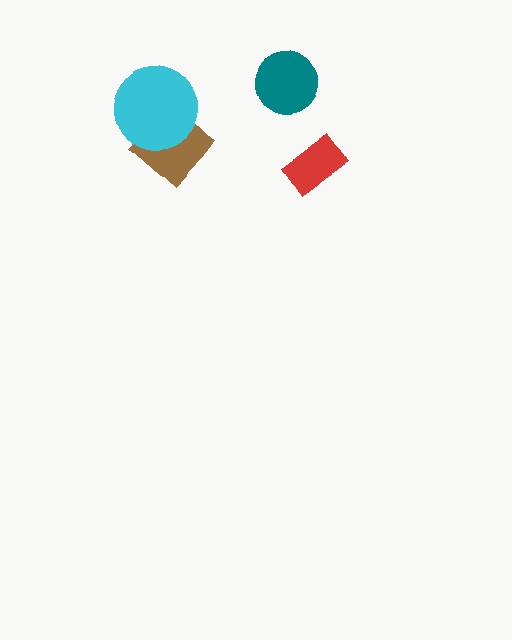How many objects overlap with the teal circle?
0 objects overlap with the teal circle.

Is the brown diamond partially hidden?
Yes, it is partially covered by another shape.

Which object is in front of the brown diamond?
The cyan circle is in front of the brown diamond.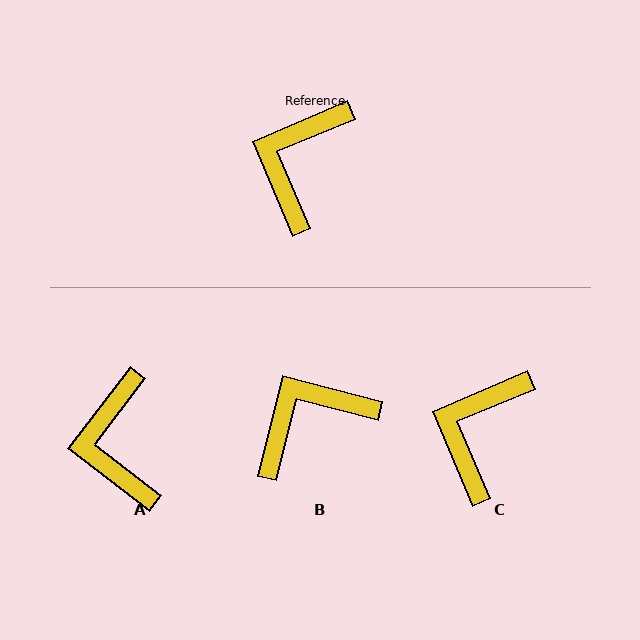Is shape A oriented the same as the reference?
No, it is off by about 30 degrees.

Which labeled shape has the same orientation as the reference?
C.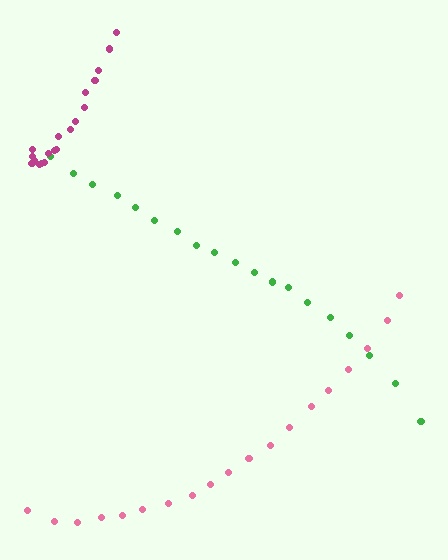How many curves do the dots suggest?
There are 3 distinct paths.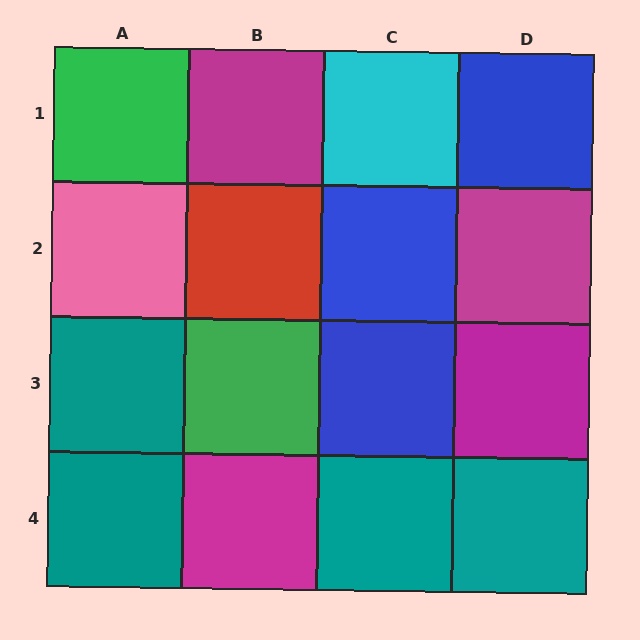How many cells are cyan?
1 cell is cyan.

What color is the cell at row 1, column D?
Blue.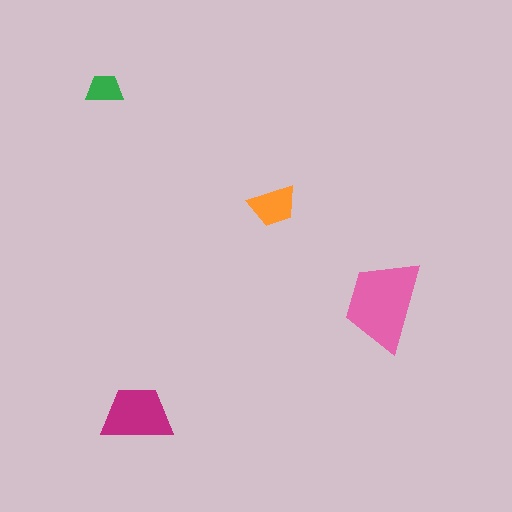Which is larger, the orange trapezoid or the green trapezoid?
The orange one.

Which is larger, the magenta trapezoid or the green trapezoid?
The magenta one.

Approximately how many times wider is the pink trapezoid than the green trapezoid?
About 2.5 times wider.